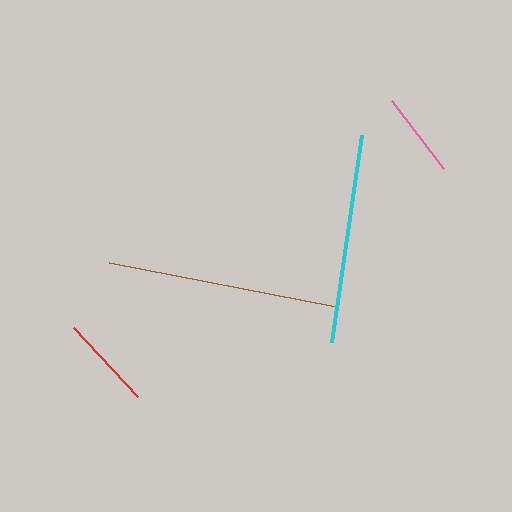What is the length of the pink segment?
The pink segment is approximately 86 pixels long.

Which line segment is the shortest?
The pink line is the shortest at approximately 86 pixels.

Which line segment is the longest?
The brown line is the longest at approximately 231 pixels.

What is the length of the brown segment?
The brown segment is approximately 231 pixels long.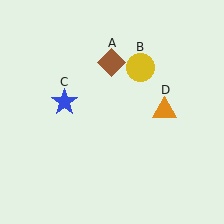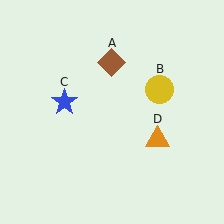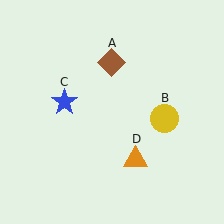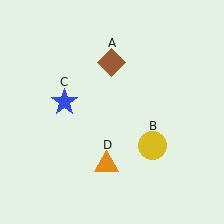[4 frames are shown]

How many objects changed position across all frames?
2 objects changed position: yellow circle (object B), orange triangle (object D).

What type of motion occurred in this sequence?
The yellow circle (object B), orange triangle (object D) rotated clockwise around the center of the scene.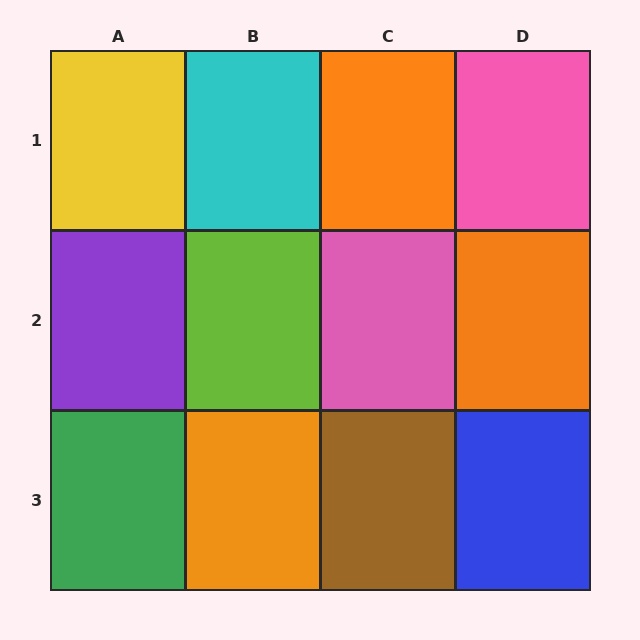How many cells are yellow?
1 cell is yellow.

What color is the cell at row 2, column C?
Pink.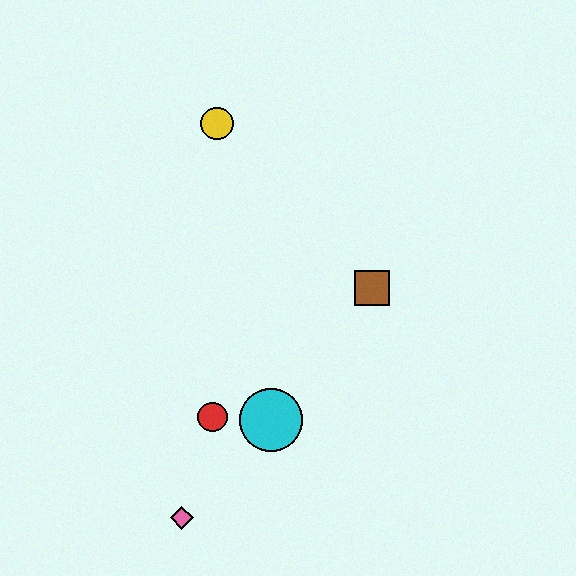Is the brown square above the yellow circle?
No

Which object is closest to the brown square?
The cyan circle is closest to the brown square.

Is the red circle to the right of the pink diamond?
Yes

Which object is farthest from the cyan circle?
The yellow circle is farthest from the cyan circle.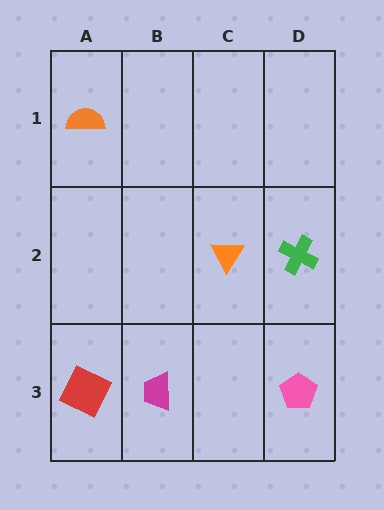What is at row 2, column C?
An orange triangle.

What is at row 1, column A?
An orange semicircle.